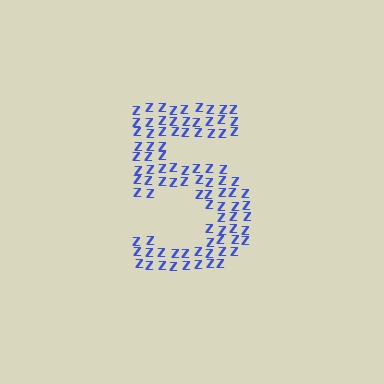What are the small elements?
The small elements are letter Z's.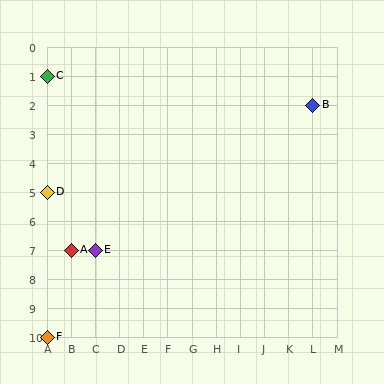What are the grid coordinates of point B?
Point B is at grid coordinates (L, 2).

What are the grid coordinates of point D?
Point D is at grid coordinates (A, 5).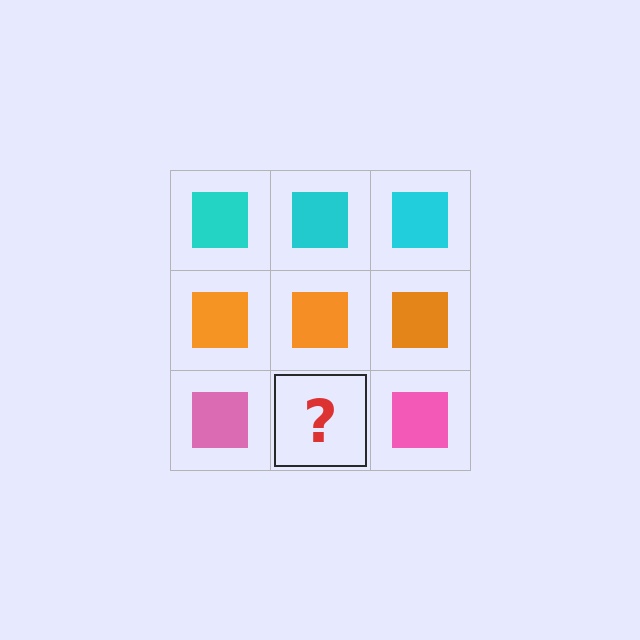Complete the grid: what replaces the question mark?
The question mark should be replaced with a pink square.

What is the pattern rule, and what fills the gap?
The rule is that each row has a consistent color. The gap should be filled with a pink square.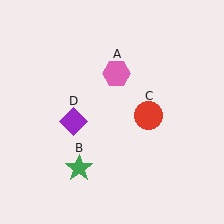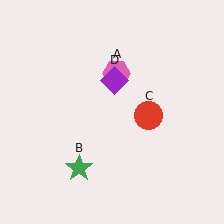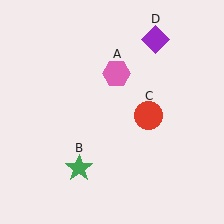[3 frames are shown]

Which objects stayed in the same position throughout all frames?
Pink hexagon (object A) and green star (object B) and red circle (object C) remained stationary.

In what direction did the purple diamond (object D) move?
The purple diamond (object D) moved up and to the right.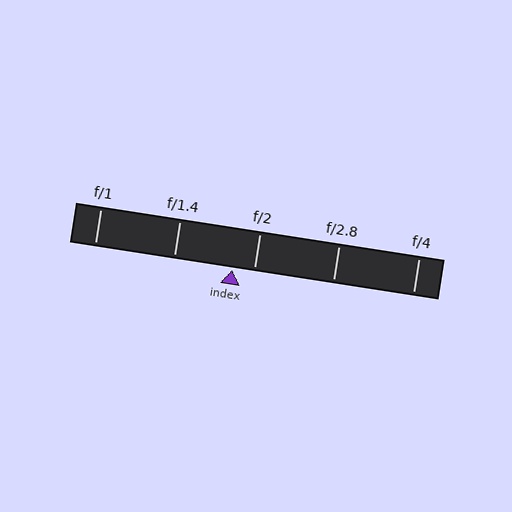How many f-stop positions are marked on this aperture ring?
There are 5 f-stop positions marked.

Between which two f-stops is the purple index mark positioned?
The index mark is between f/1.4 and f/2.